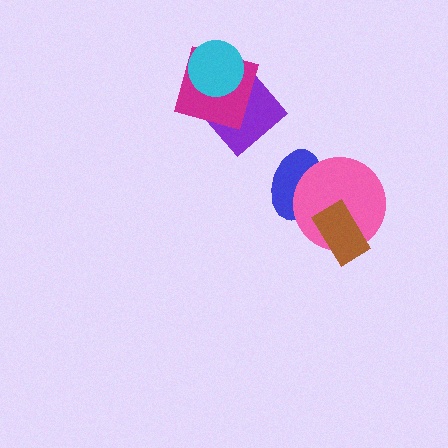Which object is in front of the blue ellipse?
The pink circle is in front of the blue ellipse.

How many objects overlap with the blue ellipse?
1 object overlaps with the blue ellipse.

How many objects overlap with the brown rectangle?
1 object overlaps with the brown rectangle.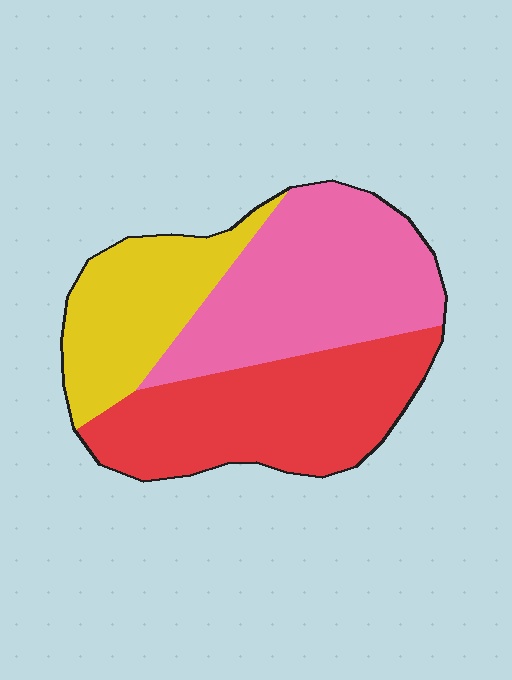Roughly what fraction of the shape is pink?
Pink covers about 40% of the shape.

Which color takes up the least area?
Yellow, at roughly 25%.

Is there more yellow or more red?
Red.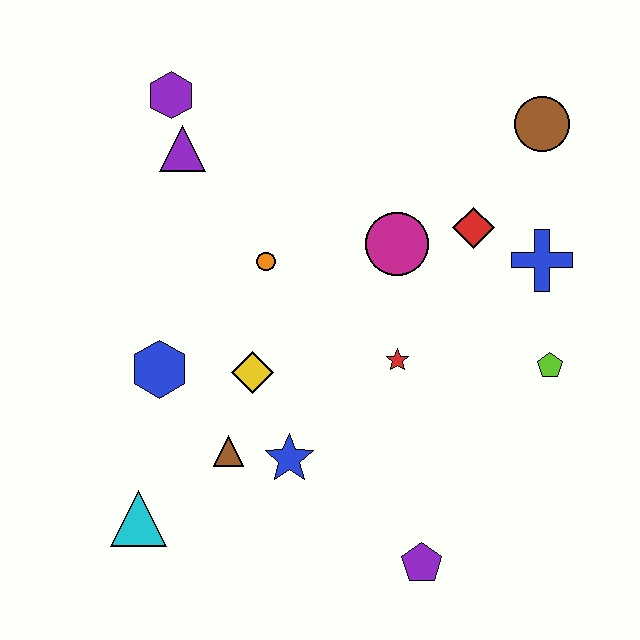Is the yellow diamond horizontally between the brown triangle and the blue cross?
Yes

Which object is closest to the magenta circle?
The red diamond is closest to the magenta circle.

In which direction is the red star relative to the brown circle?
The red star is below the brown circle.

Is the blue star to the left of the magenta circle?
Yes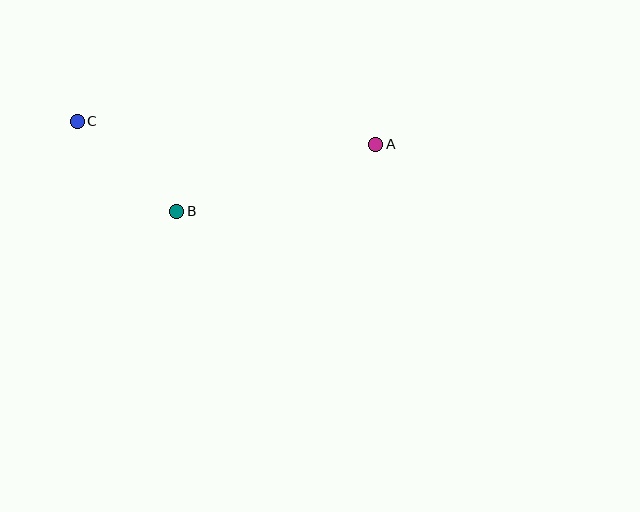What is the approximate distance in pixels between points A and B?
The distance between A and B is approximately 210 pixels.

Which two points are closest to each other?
Points B and C are closest to each other.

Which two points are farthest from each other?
Points A and C are farthest from each other.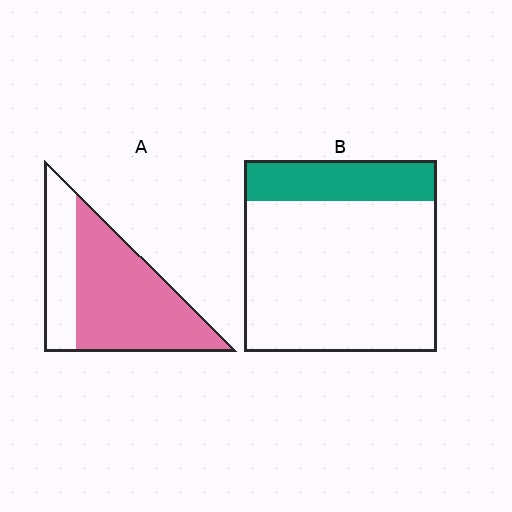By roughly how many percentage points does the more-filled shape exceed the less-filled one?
By roughly 50 percentage points (A over B).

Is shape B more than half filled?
No.